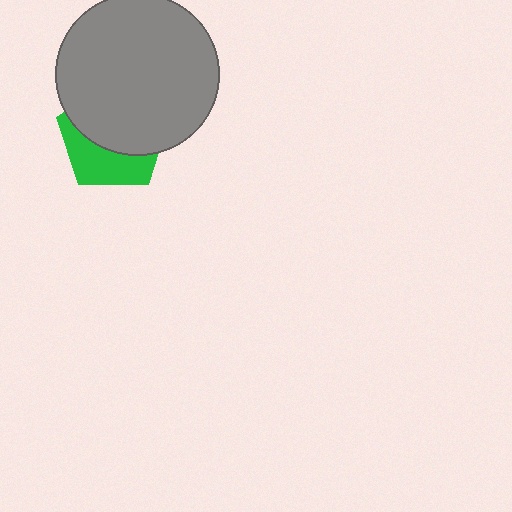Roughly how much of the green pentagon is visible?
A small part of it is visible (roughly 39%).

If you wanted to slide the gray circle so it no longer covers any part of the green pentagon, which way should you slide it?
Slide it up — that is the most direct way to separate the two shapes.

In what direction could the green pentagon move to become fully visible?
The green pentagon could move down. That would shift it out from behind the gray circle entirely.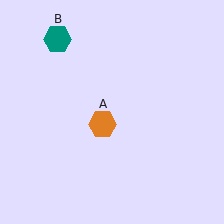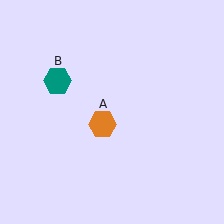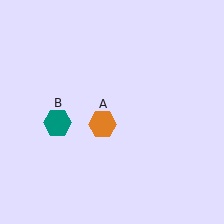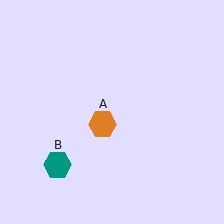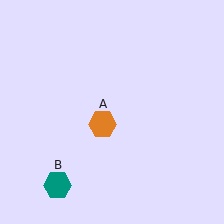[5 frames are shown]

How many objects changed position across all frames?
1 object changed position: teal hexagon (object B).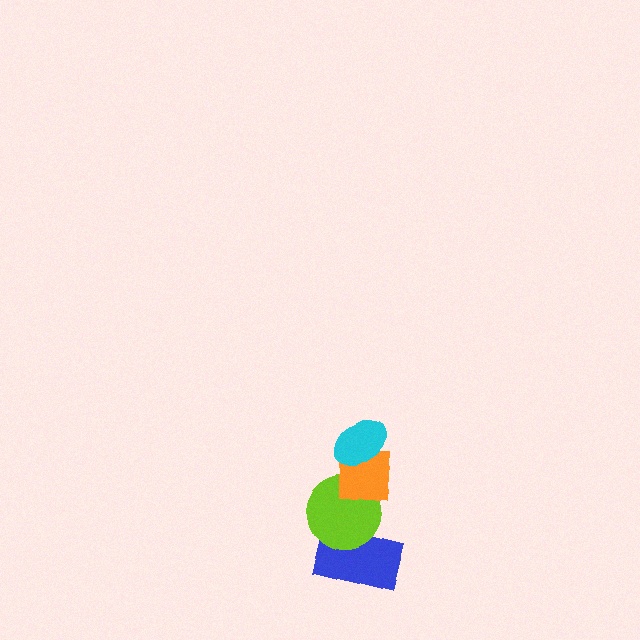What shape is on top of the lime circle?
The orange square is on top of the lime circle.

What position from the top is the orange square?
The orange square is 2nd from the top.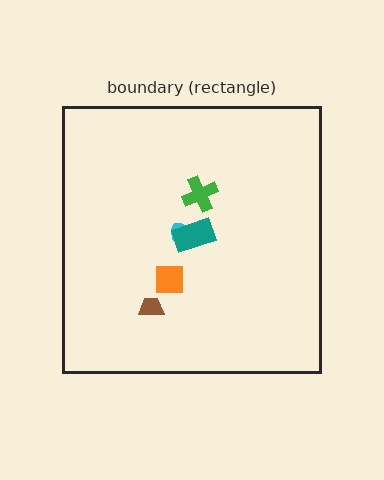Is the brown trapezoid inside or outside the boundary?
Inside.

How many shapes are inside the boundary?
5 inside, 0 outside.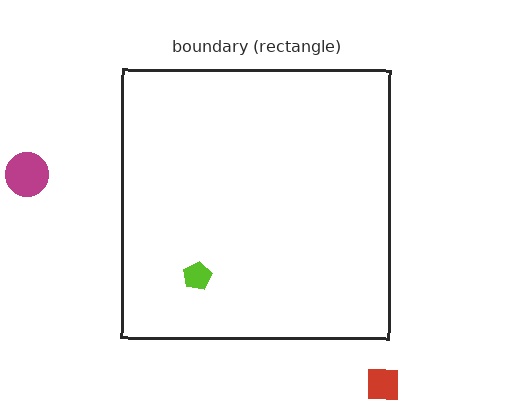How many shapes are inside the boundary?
1 inside, 2 outside.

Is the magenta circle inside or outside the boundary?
Outside.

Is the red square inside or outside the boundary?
Outside.